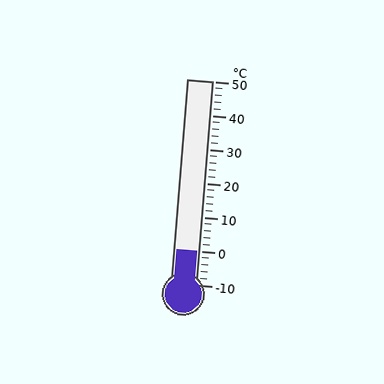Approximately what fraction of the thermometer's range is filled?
The thermometer is filled to approximately 15% of its range.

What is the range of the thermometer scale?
The thermometer scale ranges from -10°C to 50°C.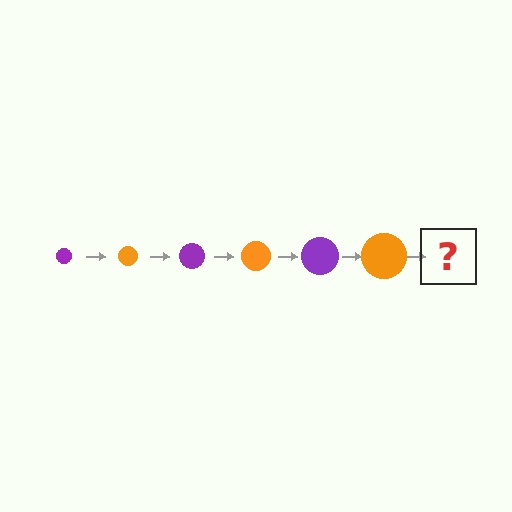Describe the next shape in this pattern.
It should be a purple circle, larger than the previous one.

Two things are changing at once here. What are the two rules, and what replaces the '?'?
The two rules are that the circle grows larger each step and the color cycles through purple and orange. The '?' should be a purple circle, larger than the previous one.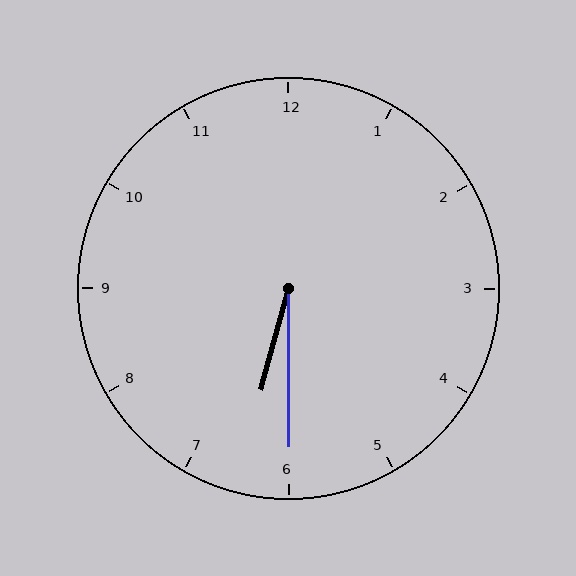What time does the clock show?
6:30.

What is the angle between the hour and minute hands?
Approximately 15 degrees.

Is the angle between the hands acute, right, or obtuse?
It is acute.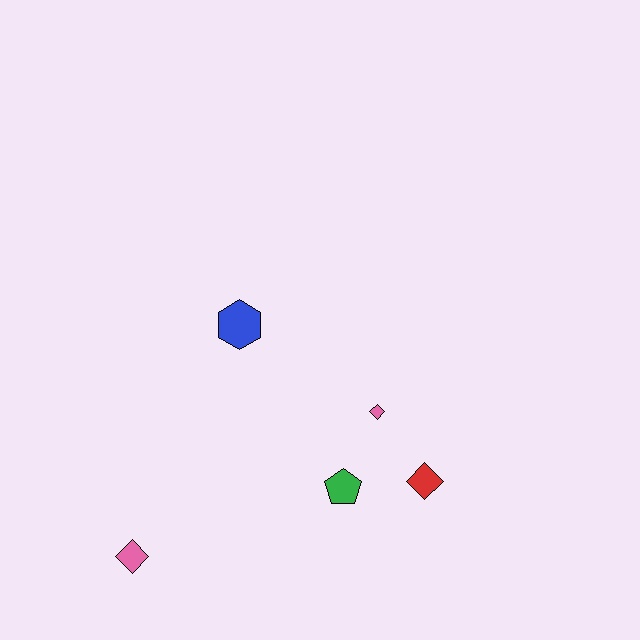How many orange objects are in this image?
There are no orange objects.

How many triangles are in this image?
There are no triangles.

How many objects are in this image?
There are 5 objects.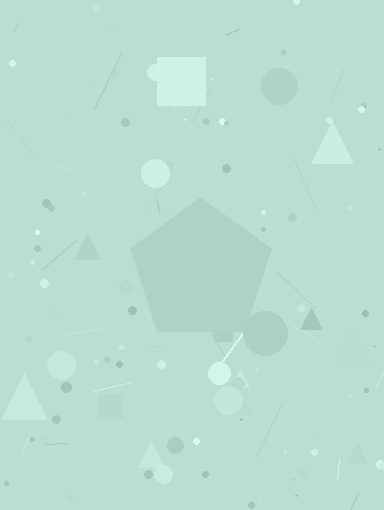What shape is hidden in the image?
A pentagon is hidden in the image.